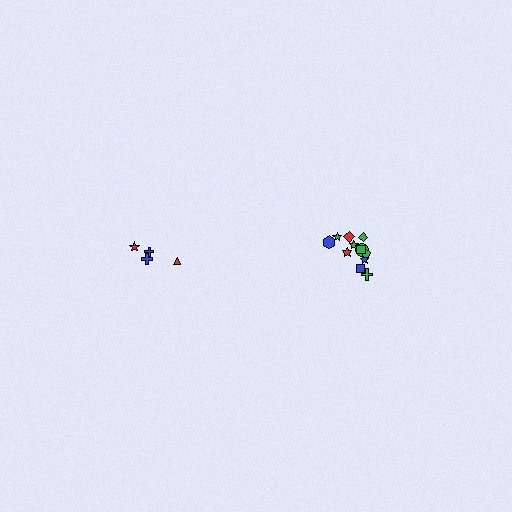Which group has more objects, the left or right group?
The right group.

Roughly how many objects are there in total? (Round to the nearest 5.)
Roughly 15 objects in total.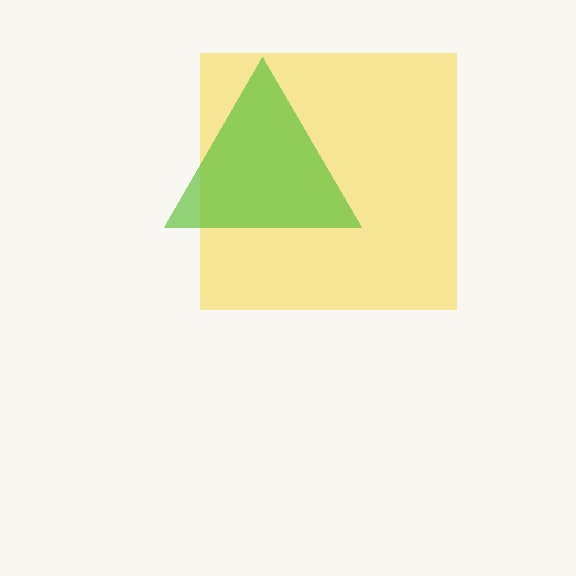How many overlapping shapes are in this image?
There are 2 overlapping shapes in the image.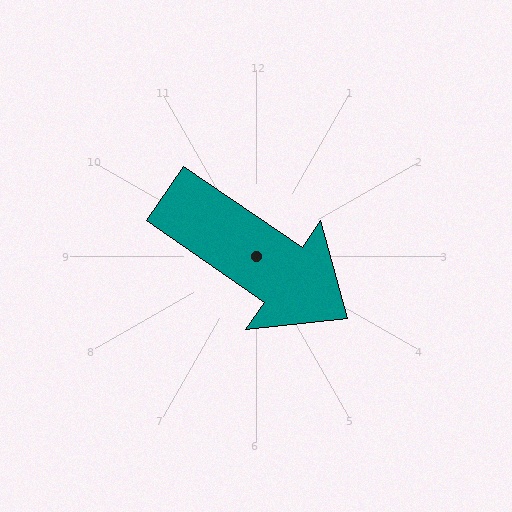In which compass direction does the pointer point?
Southeast.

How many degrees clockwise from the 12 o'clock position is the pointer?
Approximately 124 degrees.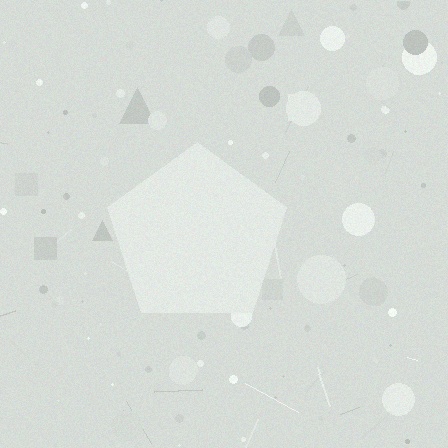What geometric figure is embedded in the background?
A pentagon is embedded in the background.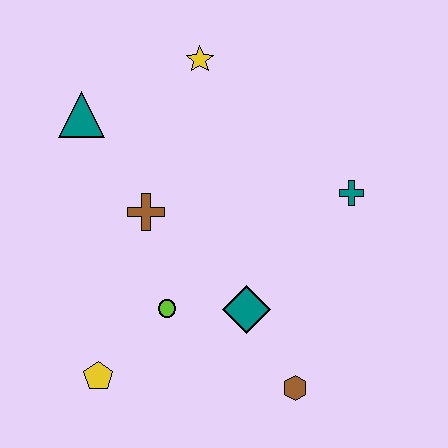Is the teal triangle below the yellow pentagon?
No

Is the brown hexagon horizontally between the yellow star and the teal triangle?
No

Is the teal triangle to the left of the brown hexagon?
Yes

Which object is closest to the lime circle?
The teal diamond is closest to the lime circle.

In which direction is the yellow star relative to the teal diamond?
The yellow star is above the teal diamond.